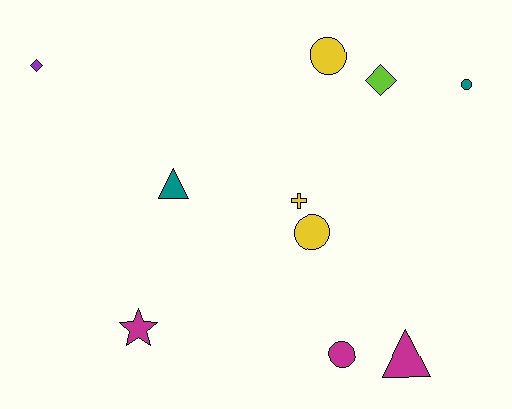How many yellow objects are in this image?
There are 3 yellow objects.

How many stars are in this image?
There is 1 star.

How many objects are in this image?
There are 10 objects.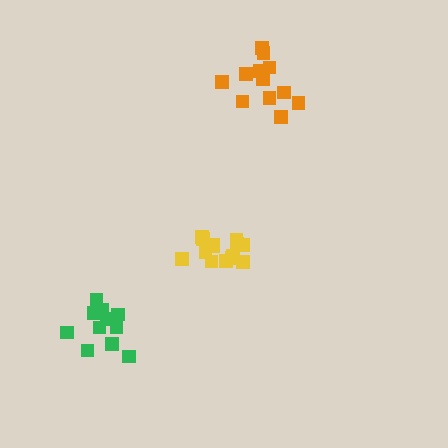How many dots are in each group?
Group 1: 13 dots, Group 2: 11 dots, Group 3: 14 dots (38 total).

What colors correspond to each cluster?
The clusters are colored: orange, green, yellow.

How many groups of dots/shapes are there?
There are 3 groups.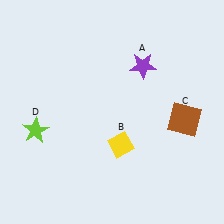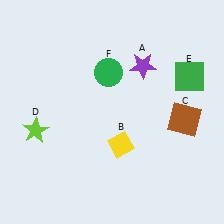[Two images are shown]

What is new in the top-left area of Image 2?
A green circle (F) was added in the top-left area of Image 2.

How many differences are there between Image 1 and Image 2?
There are 2 differences between the two images.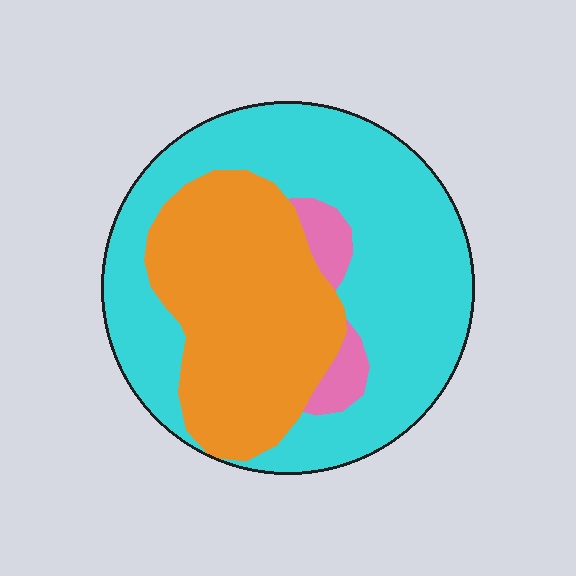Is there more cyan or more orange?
Cyan.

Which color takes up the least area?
Pink, at roughly 5%.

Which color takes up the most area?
Cyan, at roughly 60%.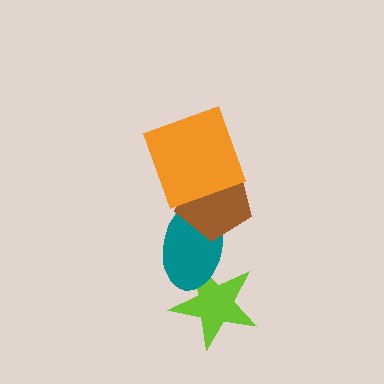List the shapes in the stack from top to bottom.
From top to bottom: the orange square, the brown pentagon, the teal ellipse, the lime star.